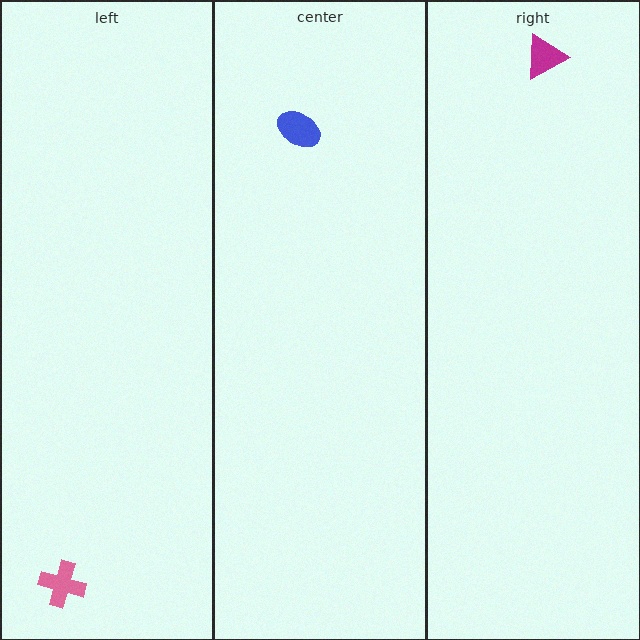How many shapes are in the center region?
1.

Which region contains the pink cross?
The left region.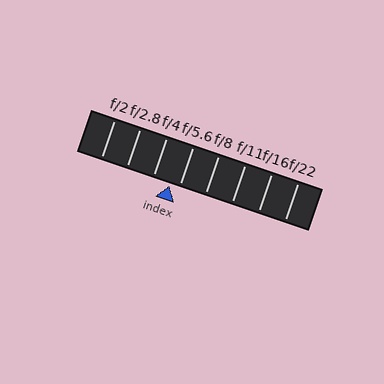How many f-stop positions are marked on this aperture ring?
There are 8 f-stop positions marked.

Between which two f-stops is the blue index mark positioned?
The index mark is between f/4 and f/5.6.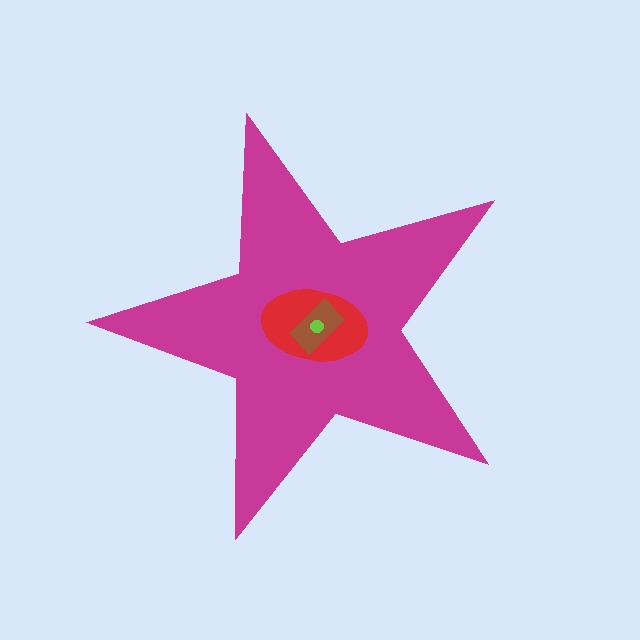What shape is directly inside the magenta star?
The red ellipse.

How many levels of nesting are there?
4.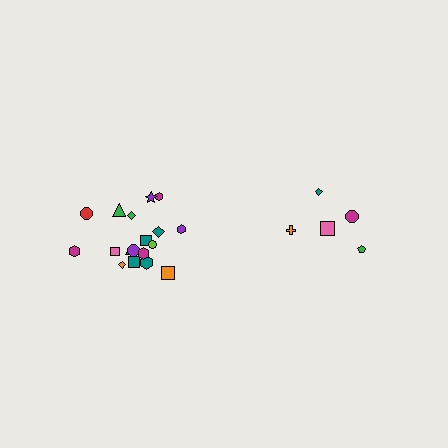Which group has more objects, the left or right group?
The left group.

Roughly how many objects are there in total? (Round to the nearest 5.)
Roughly 25 objects in total.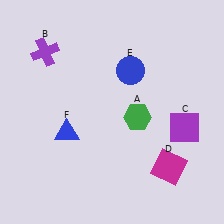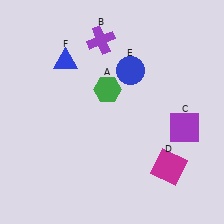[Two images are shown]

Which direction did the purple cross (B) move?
The purple cross (B) moved right.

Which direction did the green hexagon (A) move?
The green hexagon (A) moved left.